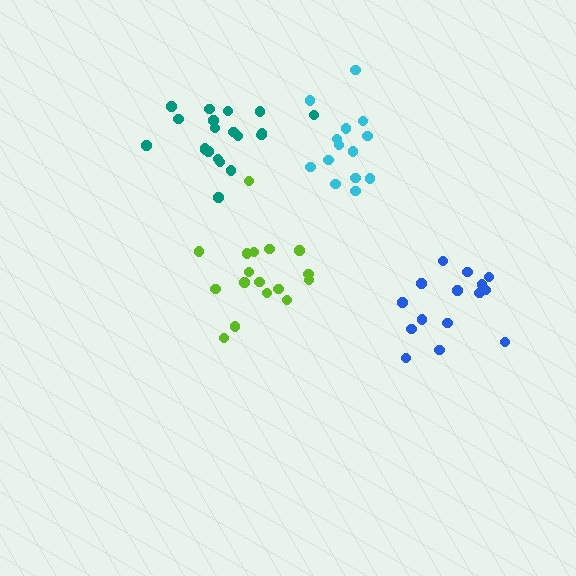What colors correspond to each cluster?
The clusters are colored: cyan, teal, lime, blue.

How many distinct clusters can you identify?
There are 4 distinct clusters.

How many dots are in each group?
Group 1: 14 dots, Group 2: 20 dots, Group 3: 17 dots, Group 4: 15 dots (66 total).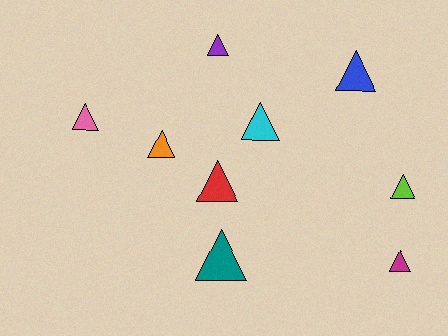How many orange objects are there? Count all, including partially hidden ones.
There is 1 orange object.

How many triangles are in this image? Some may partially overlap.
There are 9 triangles.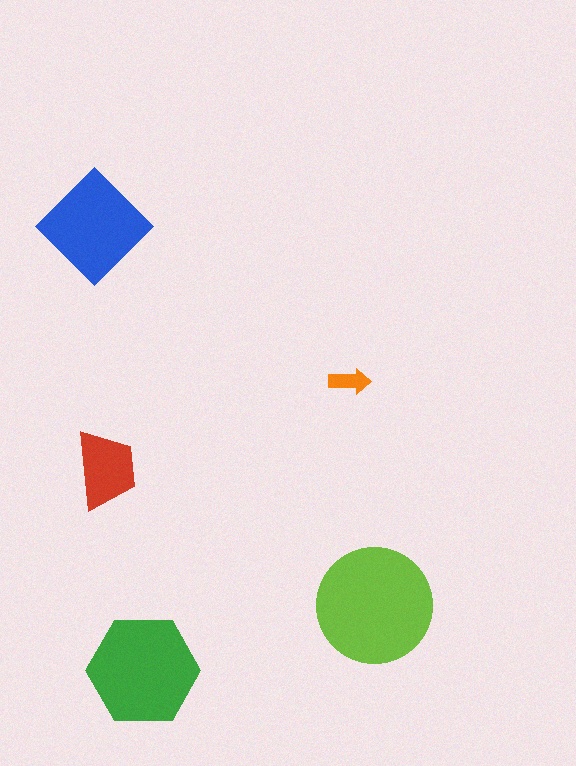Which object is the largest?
The lime circle.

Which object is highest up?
The blue diamond is topmost.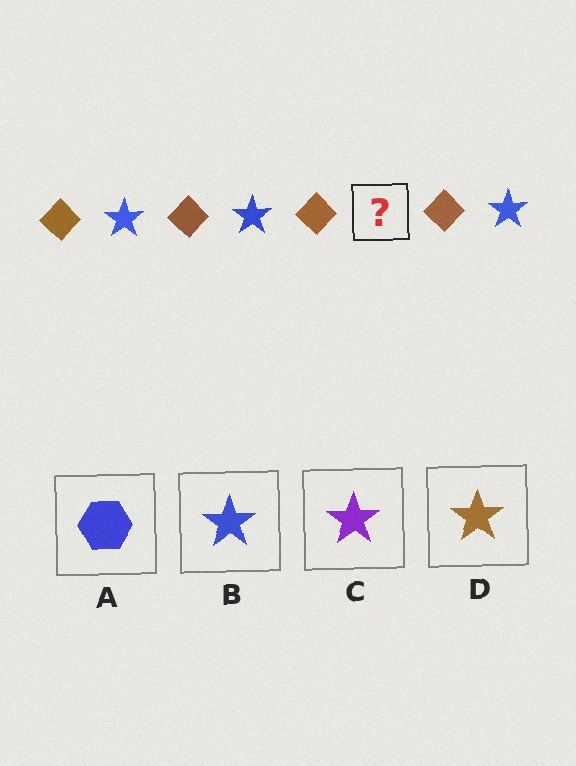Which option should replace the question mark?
Option B.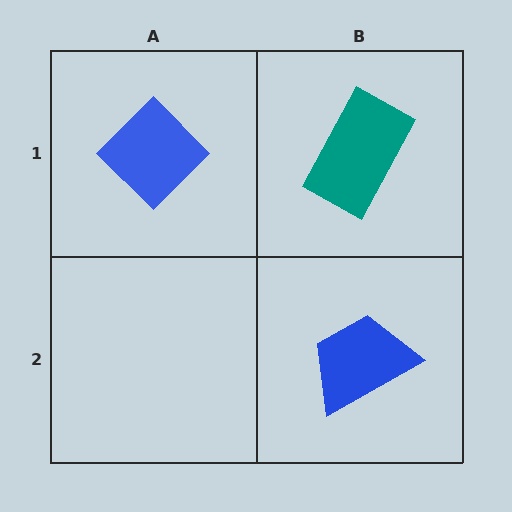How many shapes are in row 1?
2 shapes.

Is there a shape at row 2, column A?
No, that cell is empty.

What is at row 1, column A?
A blue diamond.